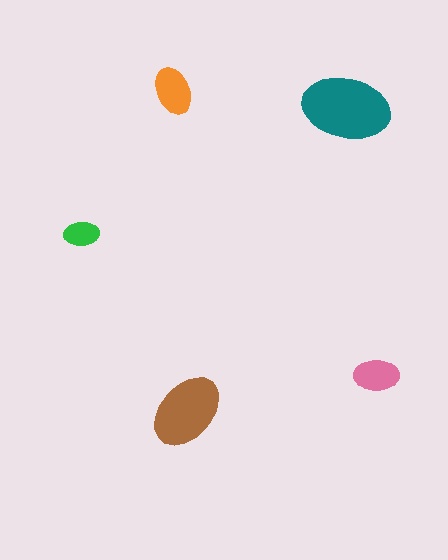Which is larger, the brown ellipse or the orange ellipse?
The brown one.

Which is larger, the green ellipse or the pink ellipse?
The pink one.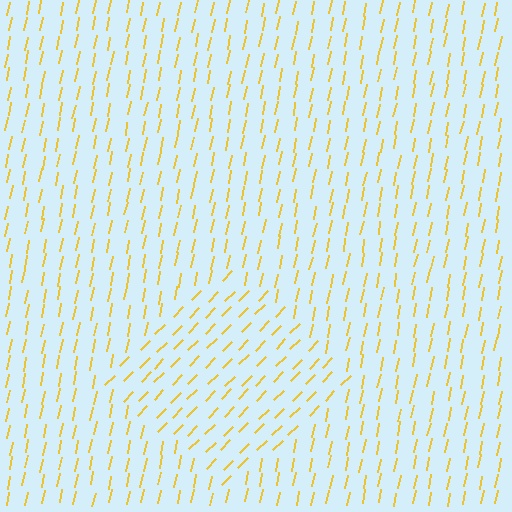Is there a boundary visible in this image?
Yes, there is a texture boundary formed by a change in line orientation.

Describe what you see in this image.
The image is filled with small yellow line segments. A diamond region in the image has lines oriented differently from the surrounding lines, creating a visible texture boundary.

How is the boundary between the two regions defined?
The boundary is defined purely by a change in line orientation (approximately 33 degrees difference). All lines are the same color and thickness.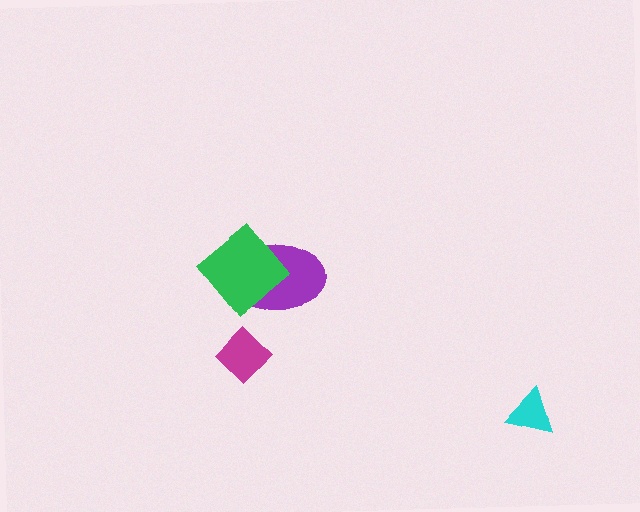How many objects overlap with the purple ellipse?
1 object overlaps with the purple ellipse.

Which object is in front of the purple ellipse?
The green diamond is in front of the purple ellipse.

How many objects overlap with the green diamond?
1 object overlaps with the green diamond.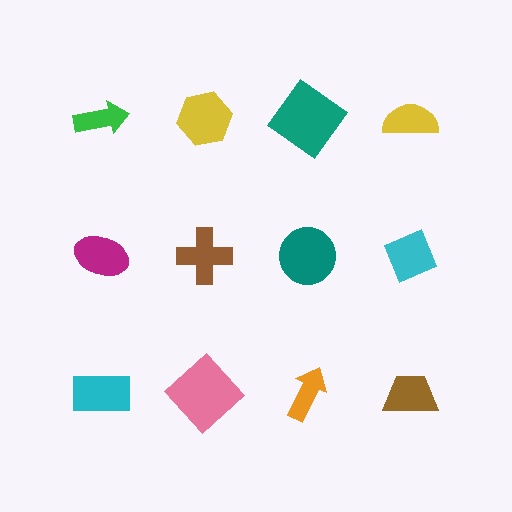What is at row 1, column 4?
A yellow semicircle.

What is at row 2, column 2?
A brown cross.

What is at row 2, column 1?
A magenta ellipse.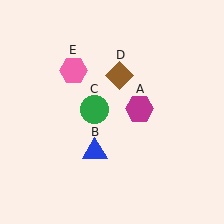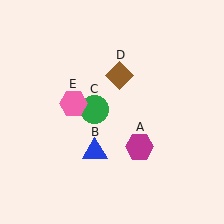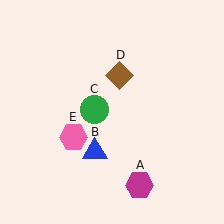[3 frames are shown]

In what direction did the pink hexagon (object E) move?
The pink hexagon (object E) moved down.